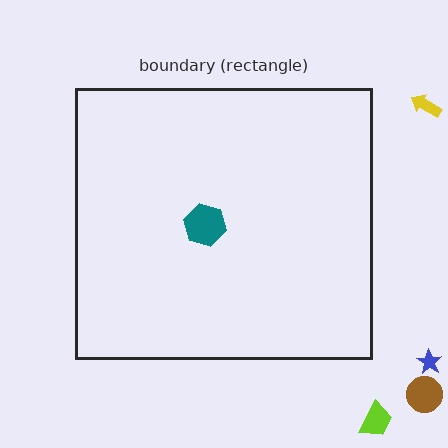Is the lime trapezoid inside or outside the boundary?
Outside.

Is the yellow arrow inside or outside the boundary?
Outside.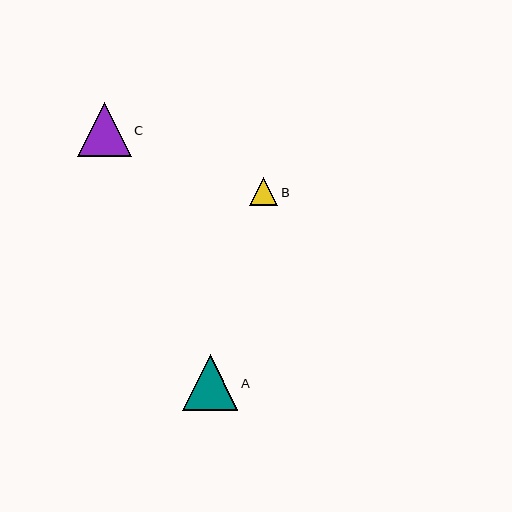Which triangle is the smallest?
Triangle B is the smallest with a size of approximately 28 pixels.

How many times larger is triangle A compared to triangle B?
Triangle A is approximately 2.0 times the size of triangle B.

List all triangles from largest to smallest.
From largest to smallest: A, C, B.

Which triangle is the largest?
Triangle A is the largest with a size of approximately 56 pixels.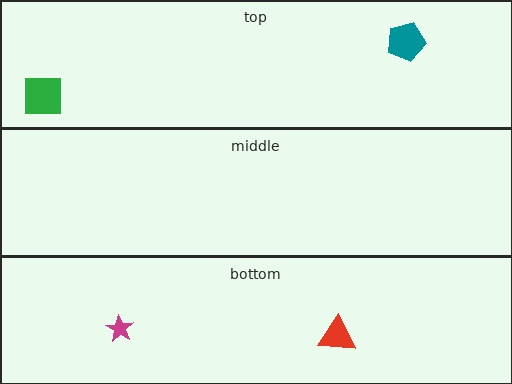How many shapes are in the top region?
2.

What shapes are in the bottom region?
The red triangle, the magenta star.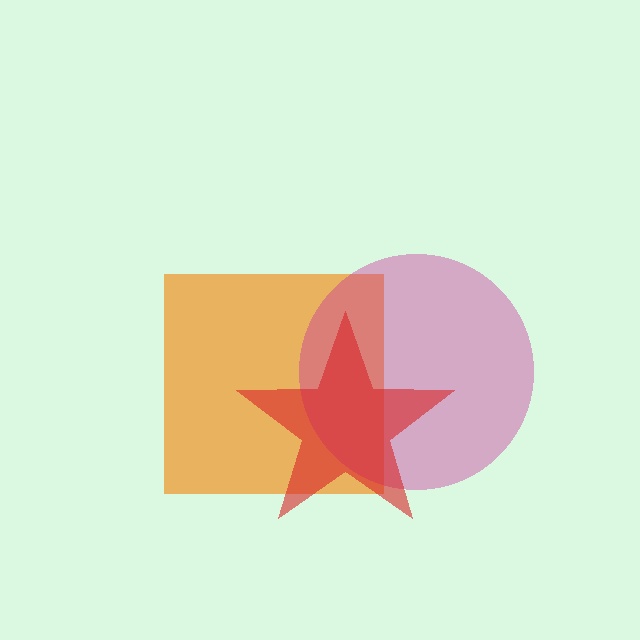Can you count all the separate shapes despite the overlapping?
Yes, there are 3 separate shapes.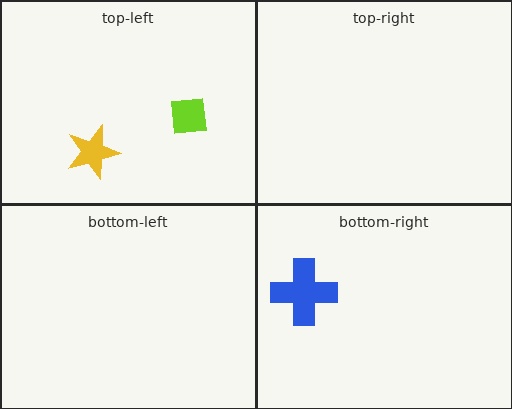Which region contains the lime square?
The top-left region.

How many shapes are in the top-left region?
2.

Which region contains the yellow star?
The top-left region.